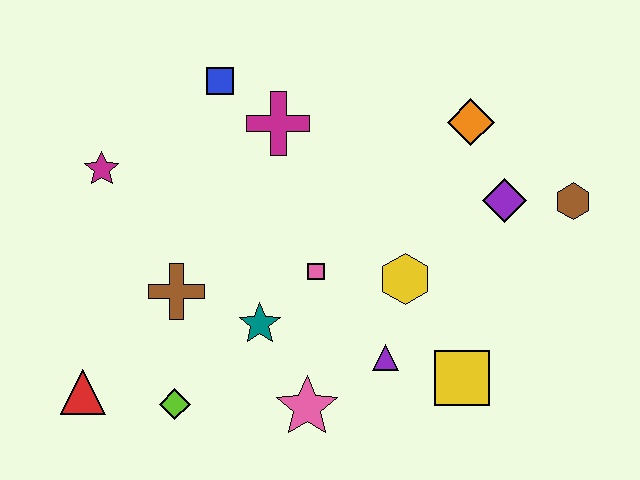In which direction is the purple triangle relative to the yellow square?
The purple triangle is to the left of the yellow square.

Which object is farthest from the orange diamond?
The red triangle is farthest from the orange diamond.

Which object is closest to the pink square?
The teal star is closest to the pink square.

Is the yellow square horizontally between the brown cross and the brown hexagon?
Yes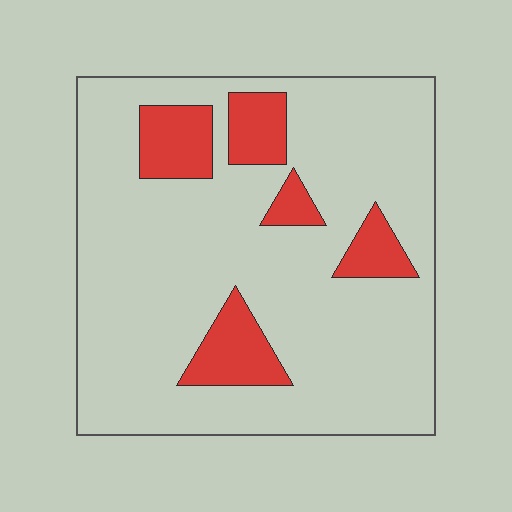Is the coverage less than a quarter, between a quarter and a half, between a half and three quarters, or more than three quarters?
Less than a quarter.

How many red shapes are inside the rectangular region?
5.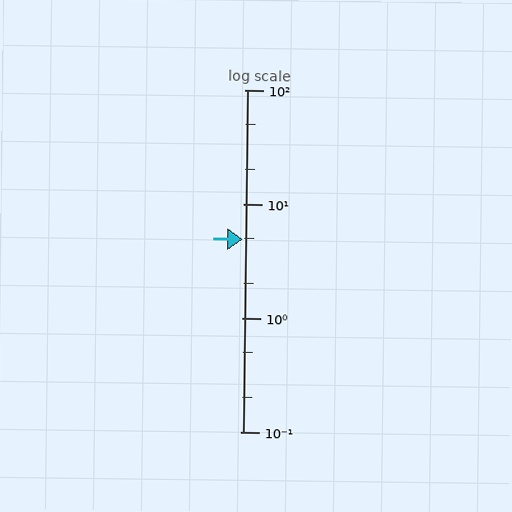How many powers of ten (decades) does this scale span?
The scale spans 3 decades, from 0.1 to 100.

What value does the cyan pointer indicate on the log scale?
The pointer indicates approximately 4.9.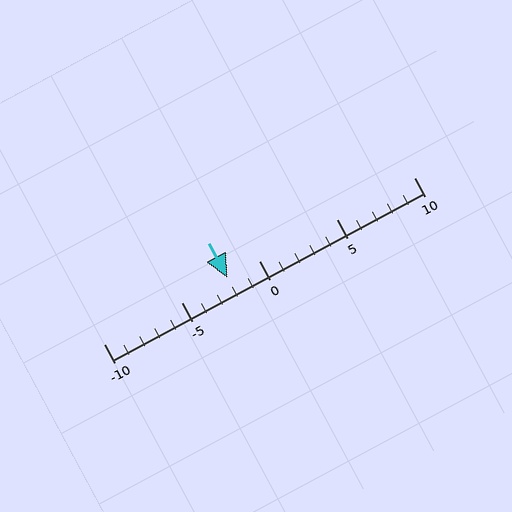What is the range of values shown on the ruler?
The ruler shows values from -10 to 10.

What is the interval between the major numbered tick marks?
The major tick marks are spaced 5 units apart.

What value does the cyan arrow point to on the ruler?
The cyan arrow points to approximately -2.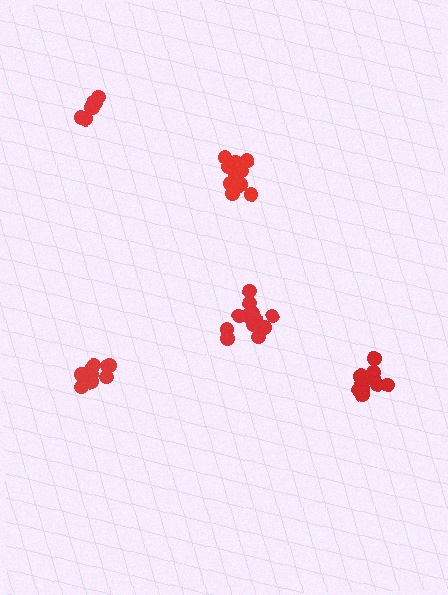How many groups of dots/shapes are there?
There are 5 groups.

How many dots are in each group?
Group 1: 9 dots, Group 2: 13 dots, Group 3: 11 dots, Group 4: 12 dots, Group 5: 7 dots (52 total).